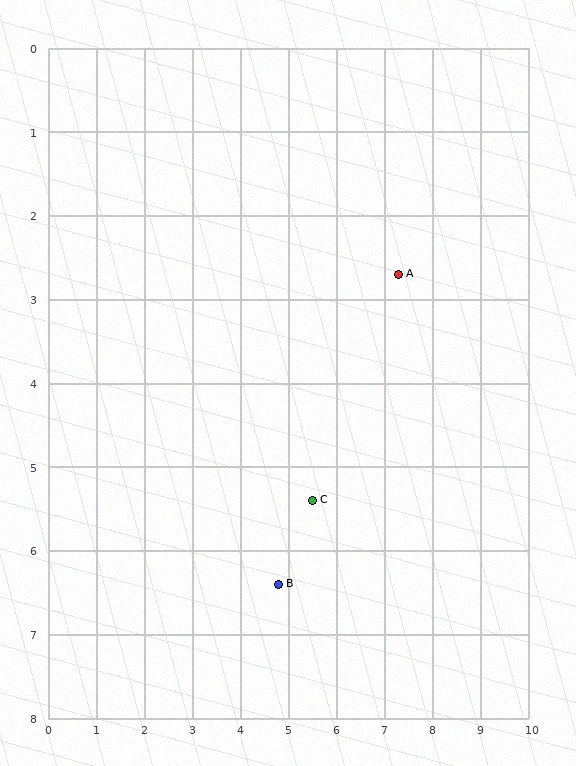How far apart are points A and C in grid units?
Points A and C are about 3.2 grid units apart.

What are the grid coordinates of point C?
Point C is at approximately (5.5, 5.4).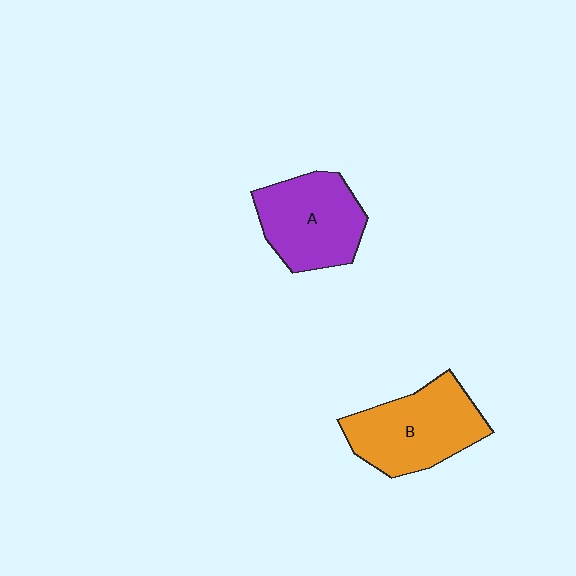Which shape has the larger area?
Shape B (orange).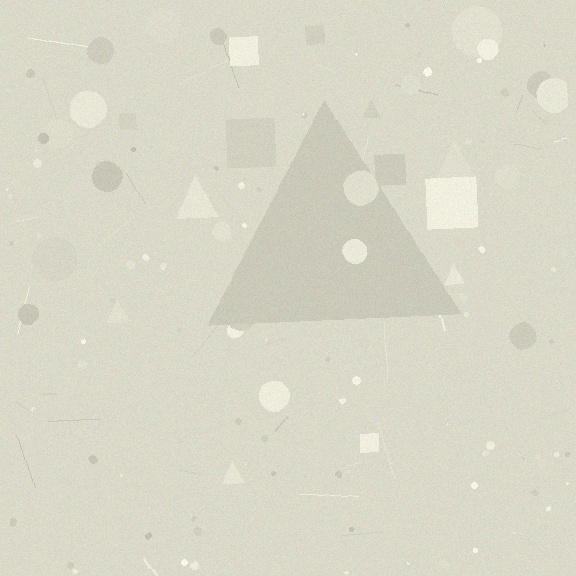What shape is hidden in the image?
A triangle is hidden in the image.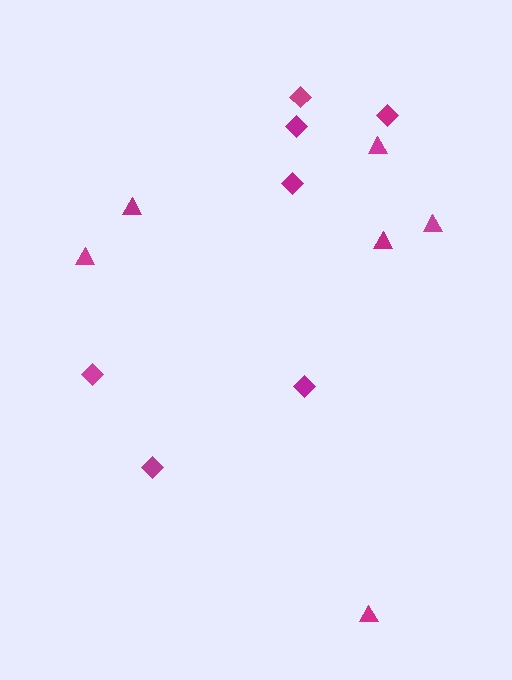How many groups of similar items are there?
There are 2 groups: one group of triangles (6) and one group of diamonds (7).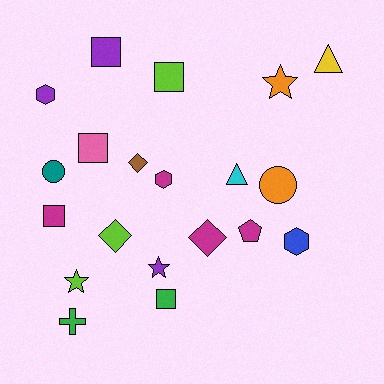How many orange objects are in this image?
There are 2 orange objects.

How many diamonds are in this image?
There are 3 diamonds.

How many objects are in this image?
There are 20 objects.